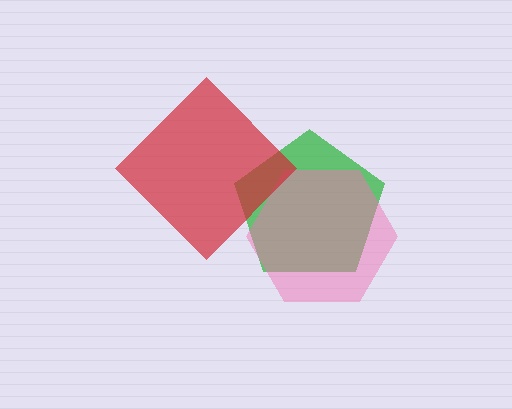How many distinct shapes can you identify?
There are 3 distinct shapes: a green pentagon, a pink hexagon, a red diamond.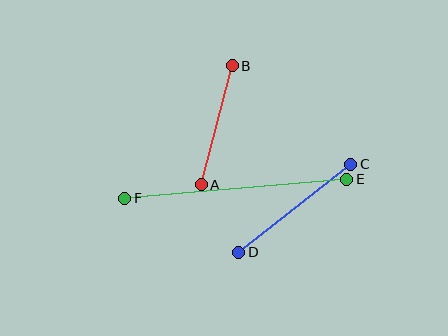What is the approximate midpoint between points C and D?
The midpoint is at approximately (295, 208) pixels.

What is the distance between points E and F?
The distance is approximately 223 pixels.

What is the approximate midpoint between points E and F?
The midpoint is at approximately (236, 189) pixels.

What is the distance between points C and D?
The distance is approximately 143 pixels.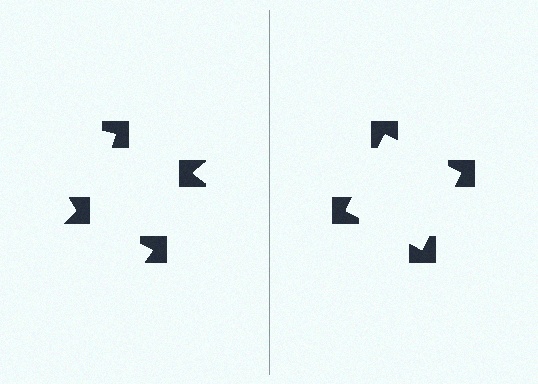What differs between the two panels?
The notched squares are positioned identically on both sides; only the wedge orientations differ. On the right they align to a square; on the left they are misaligned.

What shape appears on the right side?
An illusory square.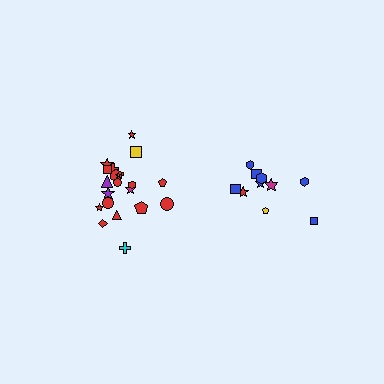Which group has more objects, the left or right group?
The left group.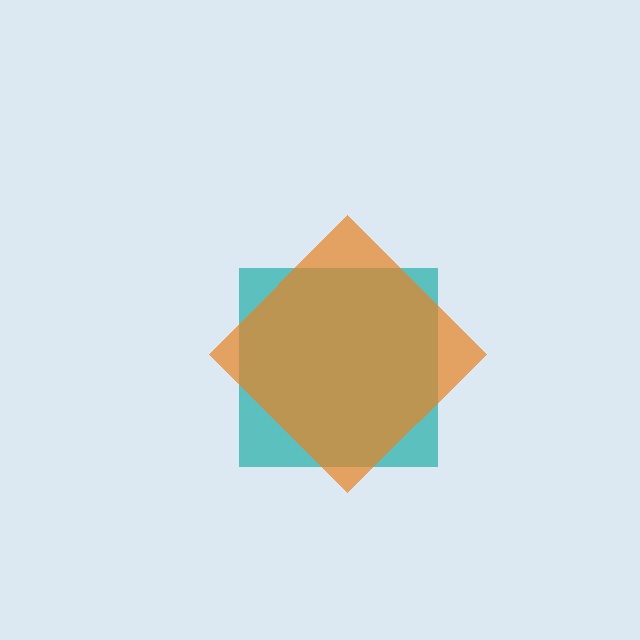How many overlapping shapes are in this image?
There are 2 overlapping shapes in the image.